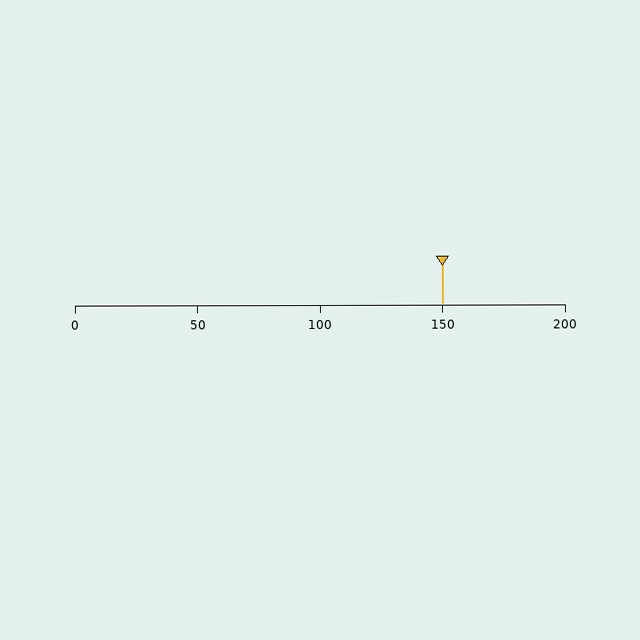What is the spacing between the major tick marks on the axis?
The major ticks are spaced 50 apart.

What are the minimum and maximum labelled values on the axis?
The axis runs from 0 to 200.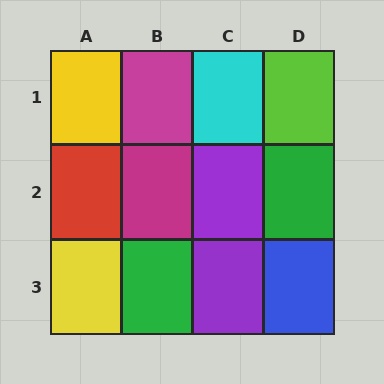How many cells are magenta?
2 cells are magenta.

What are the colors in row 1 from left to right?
Yellow, magenta, cyan, lime.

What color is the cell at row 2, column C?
Purple.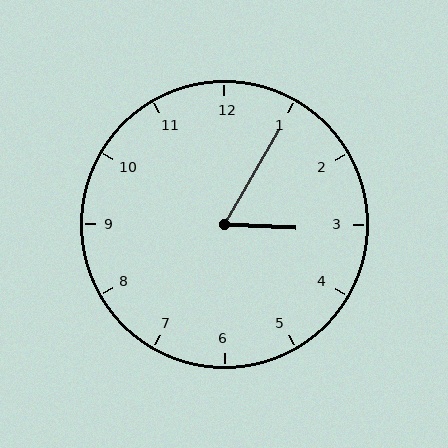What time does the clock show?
3:05.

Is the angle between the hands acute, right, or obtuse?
It is acute.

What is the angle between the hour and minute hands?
Approximately 62 degrees.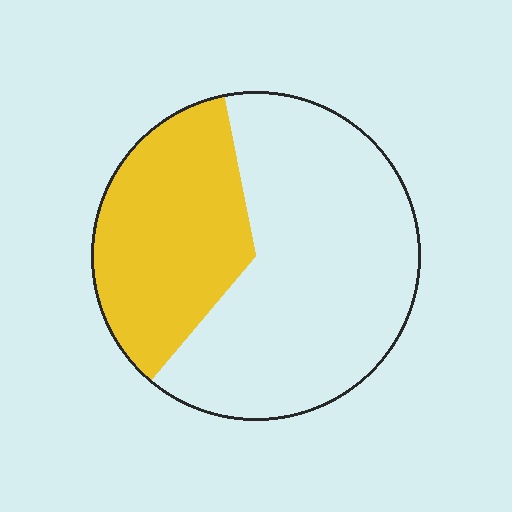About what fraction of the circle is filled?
About three eighths (3/8).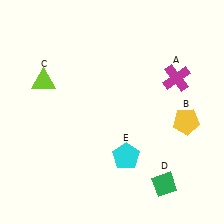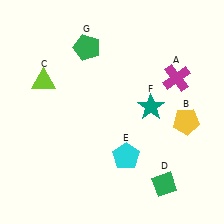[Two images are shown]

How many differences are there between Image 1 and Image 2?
There are 2 differences between the two images.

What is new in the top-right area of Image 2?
A teal star (F) was added in the top-right area of Image 2.